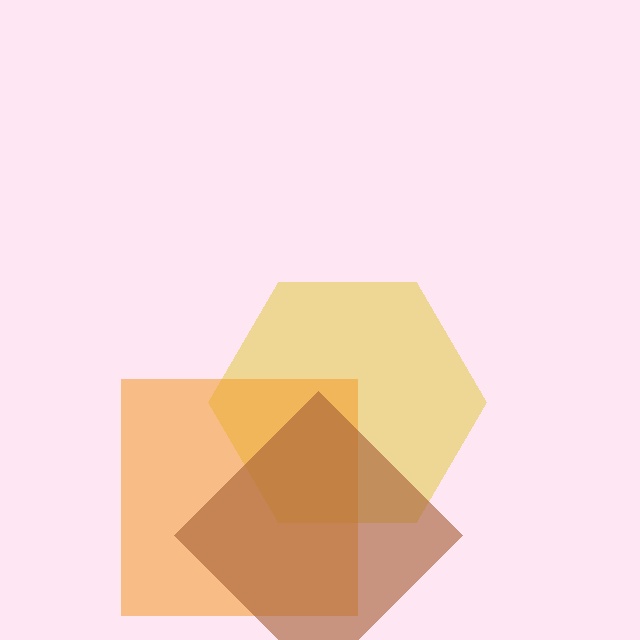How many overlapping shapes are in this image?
There are 3 overlapping shapes in the image.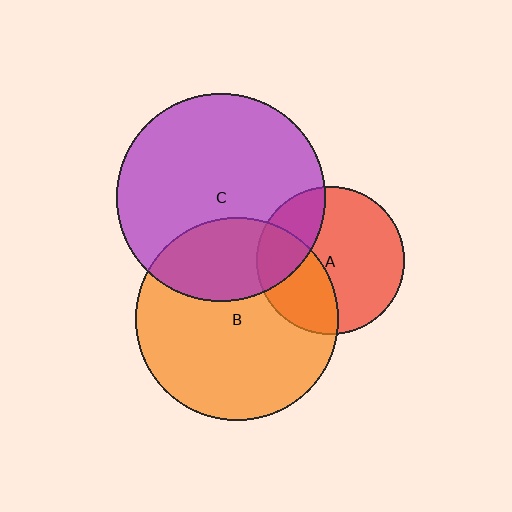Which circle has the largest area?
Circle C (purple).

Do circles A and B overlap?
Yes.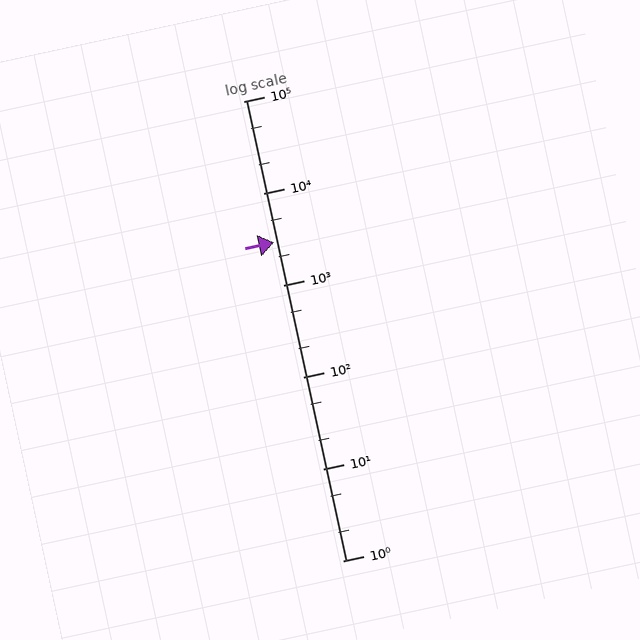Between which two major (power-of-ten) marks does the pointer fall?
The pointer is between 1000 and 10000.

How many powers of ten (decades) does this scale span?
The scale spans 5 decades, from 1 to 100000.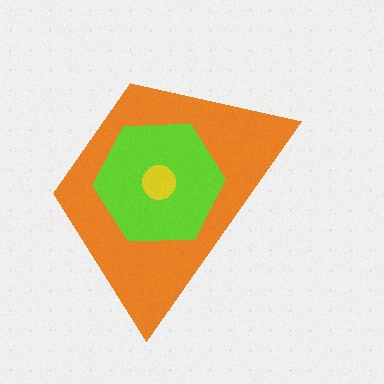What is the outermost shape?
The orange trapezoid.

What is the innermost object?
The yellow circle.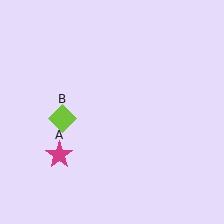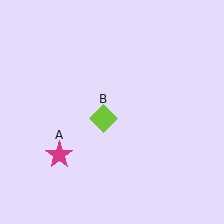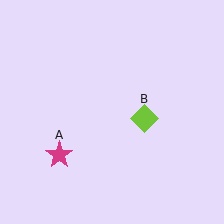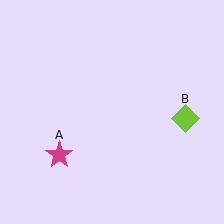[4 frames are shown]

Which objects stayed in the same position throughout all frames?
Magenta star (object A) remained stationary.